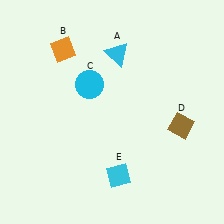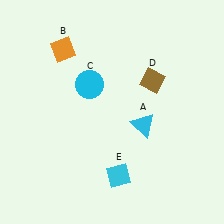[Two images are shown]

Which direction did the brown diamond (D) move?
The brown diamond (D) moved up.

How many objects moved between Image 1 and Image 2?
2 objects moved between the two images.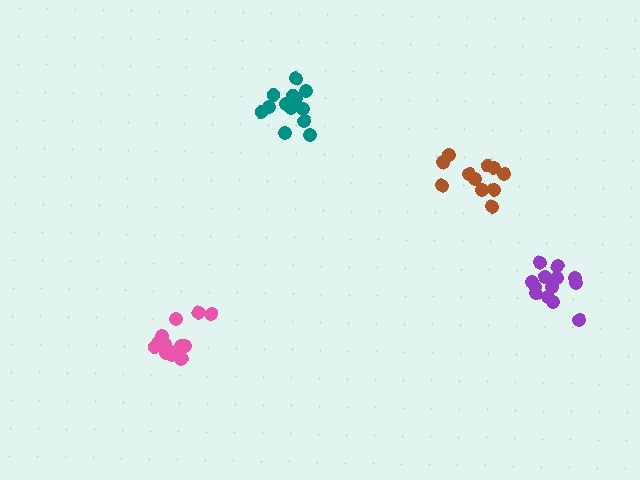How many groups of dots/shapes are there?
There are 4 groups.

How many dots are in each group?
Group 1: 11 dots, Group 2: 13 dots, Group 3: 13 dots, Group 4: 13 dots (50 total).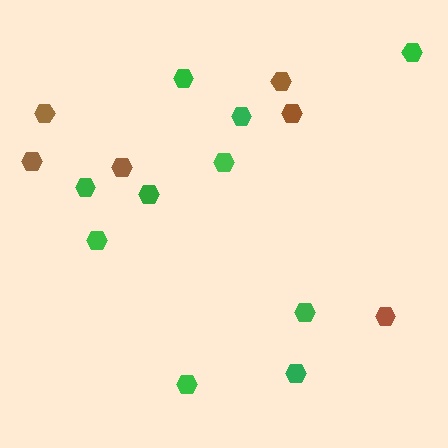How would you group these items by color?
There are 2 groups: one group of green hexagons (10) and one group of brown hexagons (6).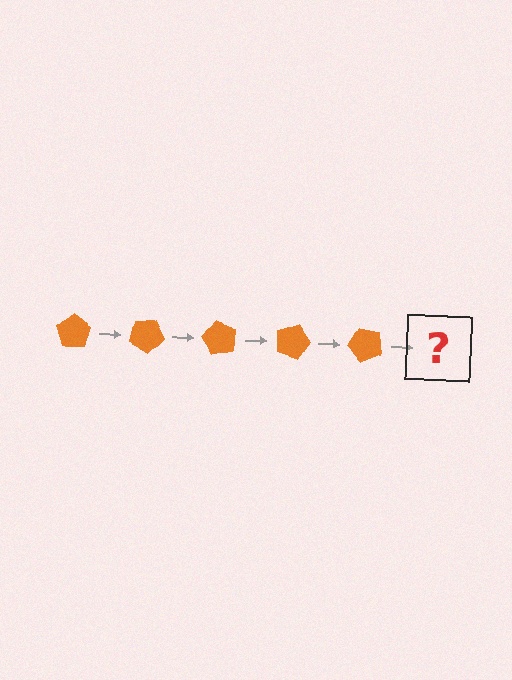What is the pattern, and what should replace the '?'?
The pattern is that the pentagon rotates 30 degrees each step. The '?' should be an orange pentagon rotated 150 degrees.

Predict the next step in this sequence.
The next step is an orange pentagon rotated 150 degrees.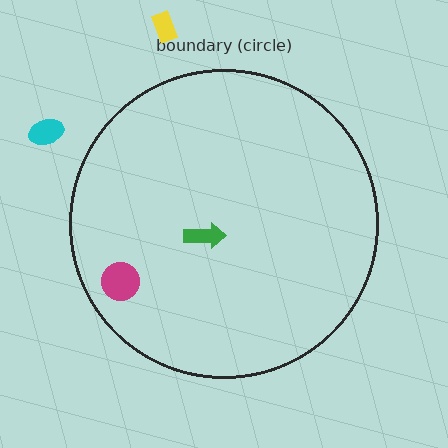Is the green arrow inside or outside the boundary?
Inside.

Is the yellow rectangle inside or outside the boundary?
Outside.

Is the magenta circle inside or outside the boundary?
Inside.